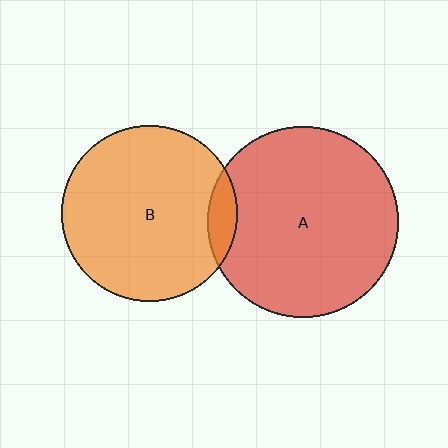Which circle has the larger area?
Circle A (red).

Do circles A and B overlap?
Yes.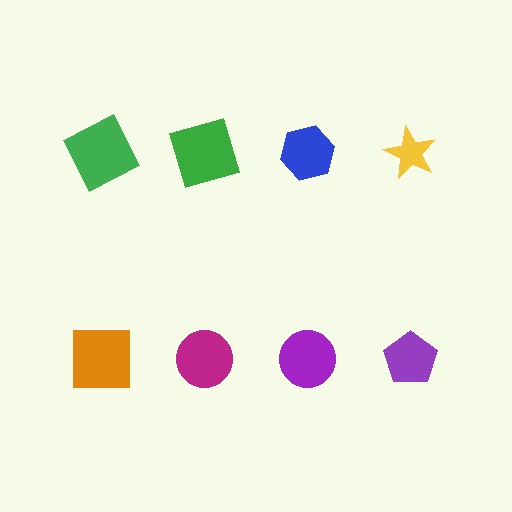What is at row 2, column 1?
An orange square.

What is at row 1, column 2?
A green square.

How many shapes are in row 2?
4 shapes.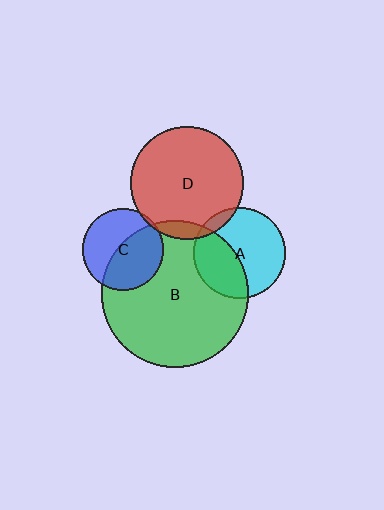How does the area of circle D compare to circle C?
Approximately 1.9 times.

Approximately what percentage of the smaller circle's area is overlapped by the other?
Approximately 50%.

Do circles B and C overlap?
Yes.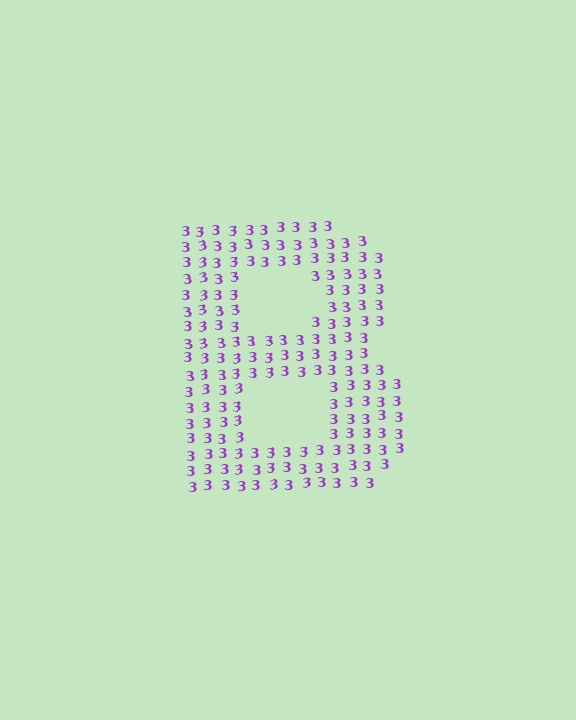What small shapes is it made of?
It is made of small digit 3's.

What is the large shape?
The large shape is the letter B.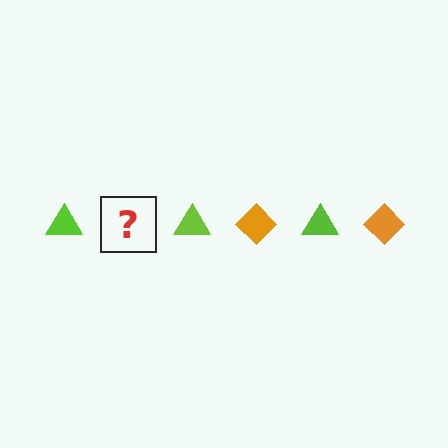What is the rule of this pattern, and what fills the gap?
The rule is that the pattern alternates between lime triangle and orange diamond. The gap should be filled with an orange diamond.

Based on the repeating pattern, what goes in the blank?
The blank should be an orange diamond.